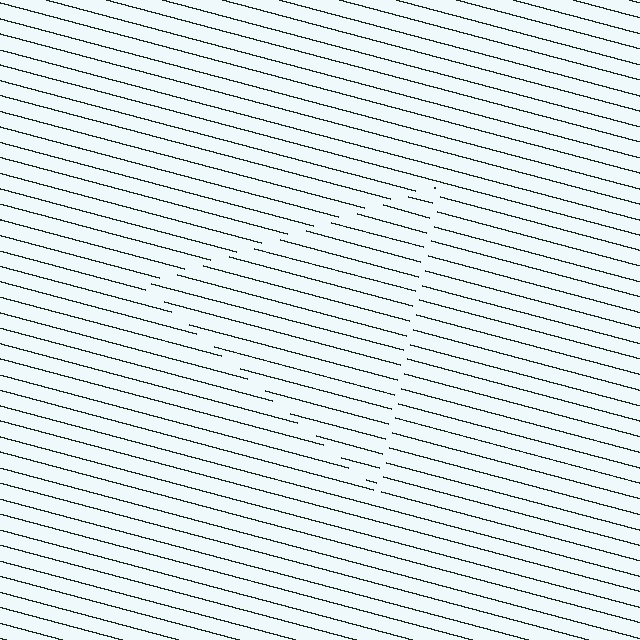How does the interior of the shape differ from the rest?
The interior of the shape contains the same grating, shifted by half a period — the contour is defined by the phase discontinuity where line-ends from the inner and outer gratings abut.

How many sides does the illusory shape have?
3 sides — the line-ends trace a triangle.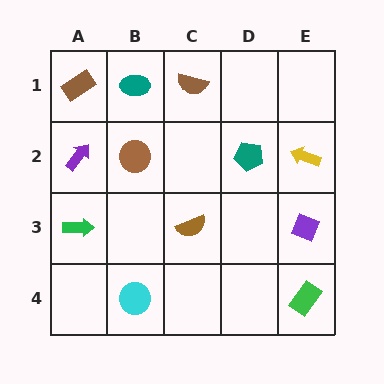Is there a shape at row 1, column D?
No, that cell is empty.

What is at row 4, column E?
A green rectangle.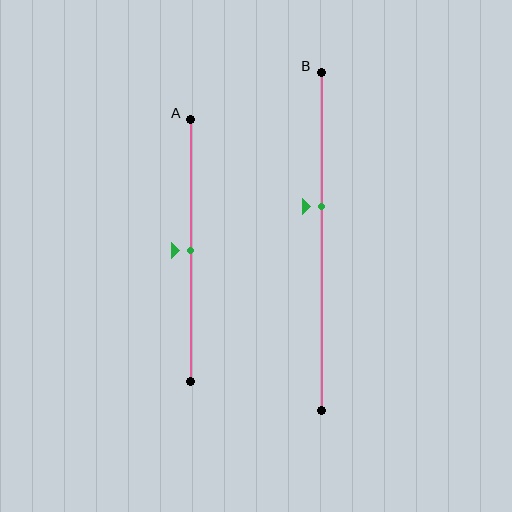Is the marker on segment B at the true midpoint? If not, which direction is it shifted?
No, the marker on segment B is shifted upward by about 11% of the segment length.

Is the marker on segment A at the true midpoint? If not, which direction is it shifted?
Yes, the marker on segment A is at the true midpoint.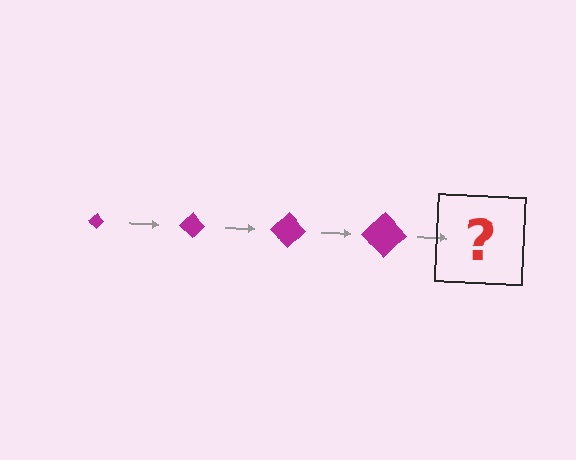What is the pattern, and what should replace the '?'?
The pattern is that the diamond gets progressively larger each step. The '?' should be a magenta diamond, larger than the previous one.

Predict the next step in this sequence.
The next step is a magenta diamond, larger than the previous one.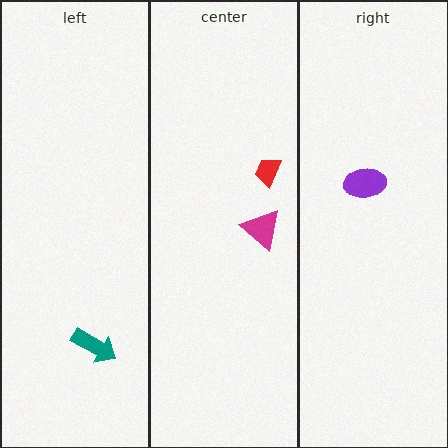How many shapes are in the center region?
2.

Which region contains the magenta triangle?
The center region.